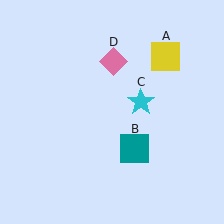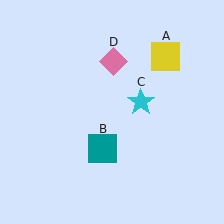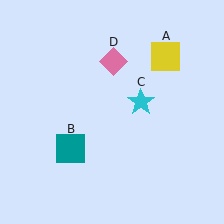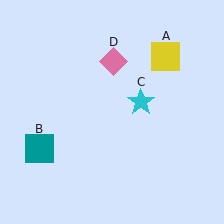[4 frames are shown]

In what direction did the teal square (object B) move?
The teal square (object B) moved left.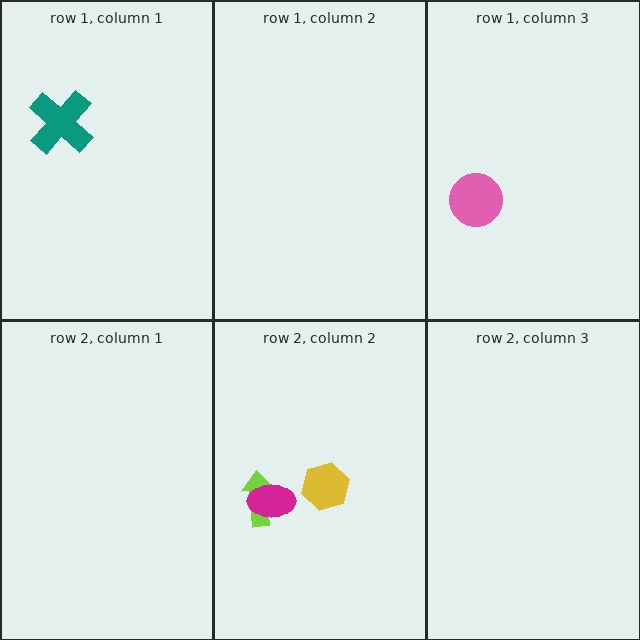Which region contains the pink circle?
The row 1, column 3 region.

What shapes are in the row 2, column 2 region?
The lime arrow, the magenta ellipse, the yellow hexagon.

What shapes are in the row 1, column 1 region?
The teal cross.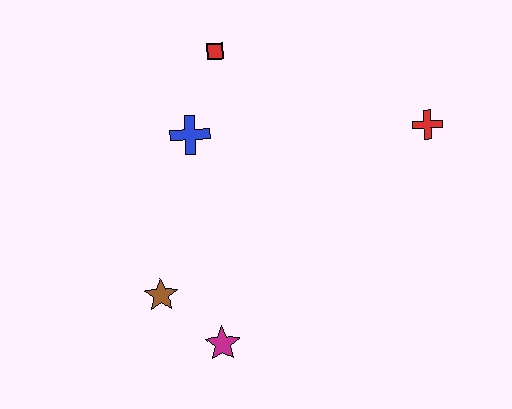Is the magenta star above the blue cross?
No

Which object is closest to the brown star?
The magenta star is closest to the brown star.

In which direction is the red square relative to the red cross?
The red square is to the left of the red cross.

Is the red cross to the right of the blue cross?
Yes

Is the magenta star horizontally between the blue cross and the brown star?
No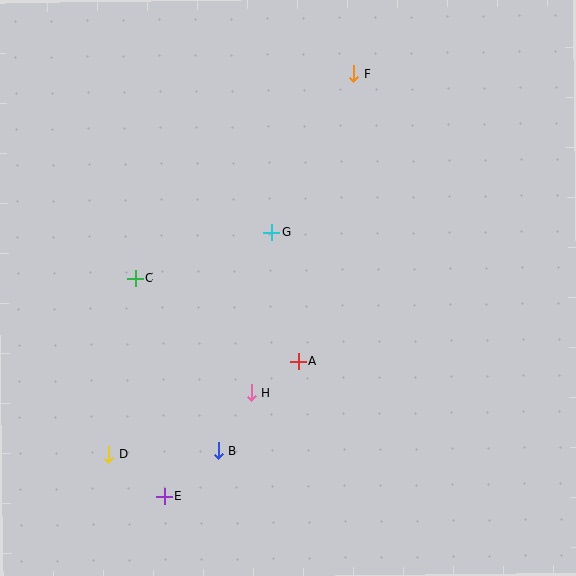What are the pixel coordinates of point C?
Point C is at (135, 278).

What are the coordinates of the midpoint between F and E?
The midpoint between F and E is at (259, 286).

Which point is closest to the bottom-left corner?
Point D is closest to the bottom-left corner.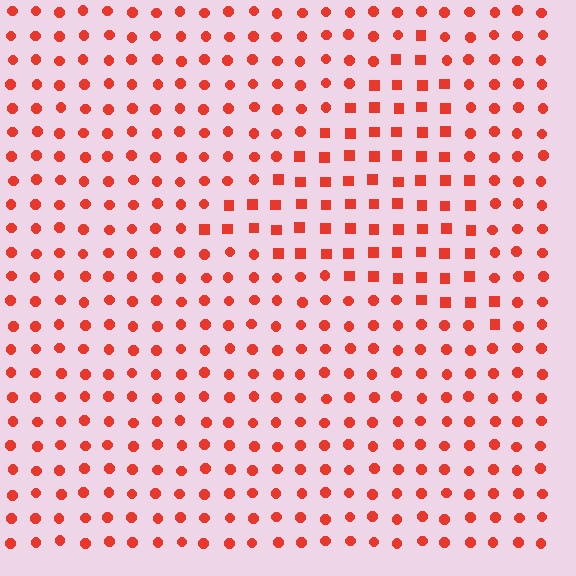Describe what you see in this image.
The image is filled with small red elements arranged in a uniform grid. A triangle-shaped region contains squares, while the surrounding area contains circles. The boundary is defined purely by the change in element shape.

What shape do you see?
I see a triangle.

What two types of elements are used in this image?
The image uses squares inside the triangle region and circles outside it.